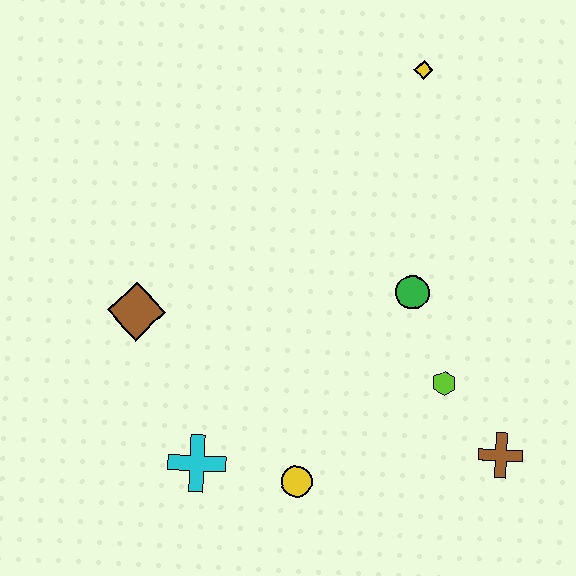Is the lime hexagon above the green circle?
No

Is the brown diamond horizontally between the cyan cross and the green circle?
No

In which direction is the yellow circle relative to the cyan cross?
The yellow circle is to the right of the cyan cross.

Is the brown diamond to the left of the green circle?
Yes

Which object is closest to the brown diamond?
The cyan cross is closest to the brown diamond.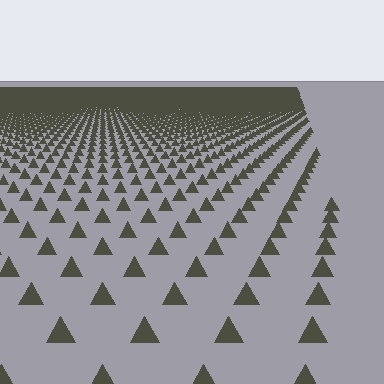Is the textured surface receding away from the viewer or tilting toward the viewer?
The surface is receding away from the viewer. Texture elements get smaller and denser toward the top.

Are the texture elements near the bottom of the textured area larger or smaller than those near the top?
Larger. Near the bottom, elements are closer to the viewer and appear at a bigger on-screen size.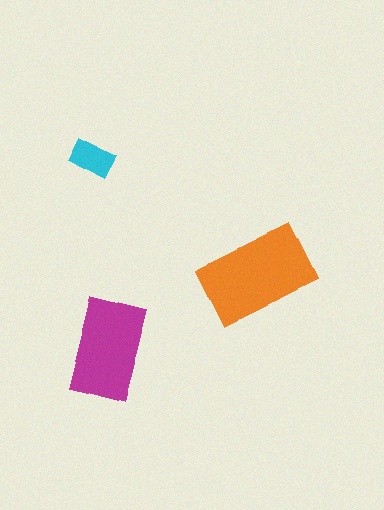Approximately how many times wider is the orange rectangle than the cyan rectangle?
About 2.5 times wider.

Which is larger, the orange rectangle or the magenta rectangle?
The orange one.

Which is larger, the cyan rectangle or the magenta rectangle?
The magenta one.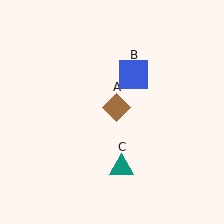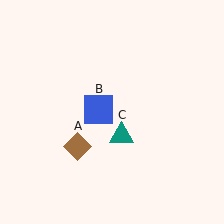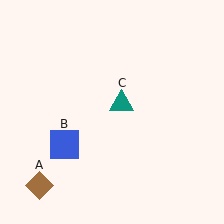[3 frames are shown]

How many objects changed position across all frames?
3 objects changed position: brown diamond (object A), blue square (object B), teal triangle (object C).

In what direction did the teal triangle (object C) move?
The teal triangle (object C) moved up.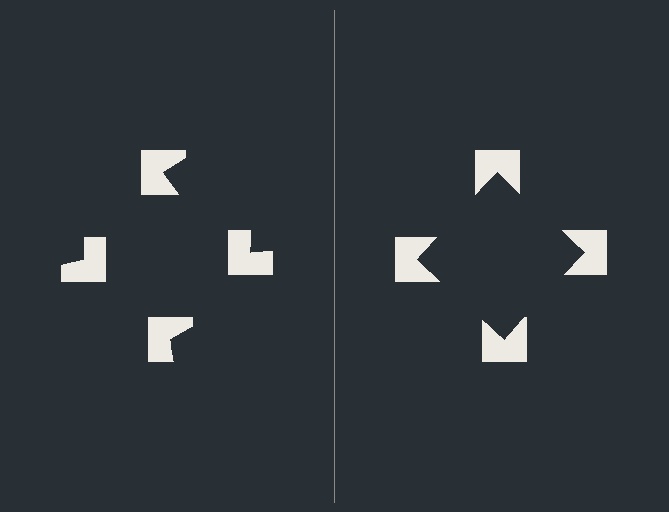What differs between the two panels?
The notched squares are positioned identically on both sides; only the wedge orientations differ. On the right they align to a square; on the left they are misaligned.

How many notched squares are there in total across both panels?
8 — 4 on each side.